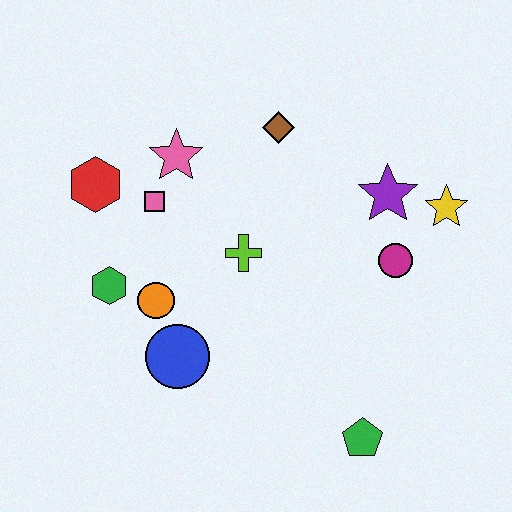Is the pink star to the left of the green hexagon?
No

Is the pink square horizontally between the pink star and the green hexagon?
Yes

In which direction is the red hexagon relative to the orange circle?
The red hexagon is above the orange circle.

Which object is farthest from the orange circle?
The yellow star is farthest from the orange circle.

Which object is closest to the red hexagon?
The pink square is closest to the red hexagon.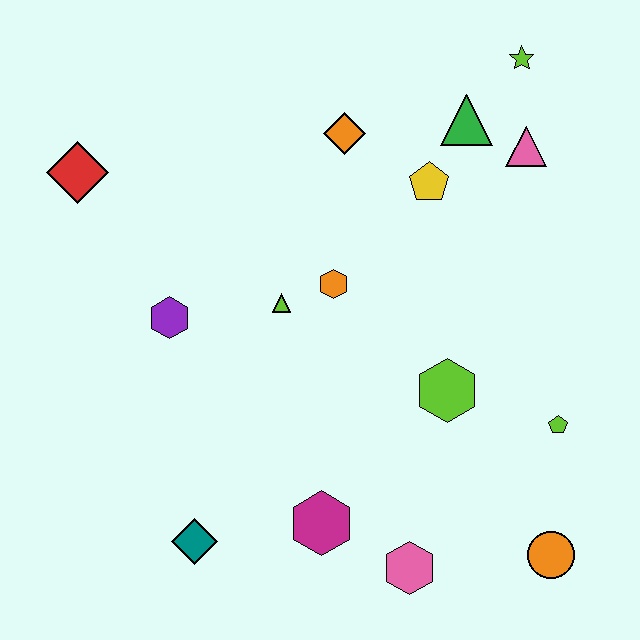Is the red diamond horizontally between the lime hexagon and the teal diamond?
No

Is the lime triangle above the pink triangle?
No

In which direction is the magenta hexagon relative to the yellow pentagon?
The magenta hexagon is below the yellow pentagon.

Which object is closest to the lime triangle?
The orange hexagon is closest to the lime triangle.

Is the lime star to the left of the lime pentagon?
Yes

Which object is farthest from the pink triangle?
The teal diamond is farthest from the pink triangle.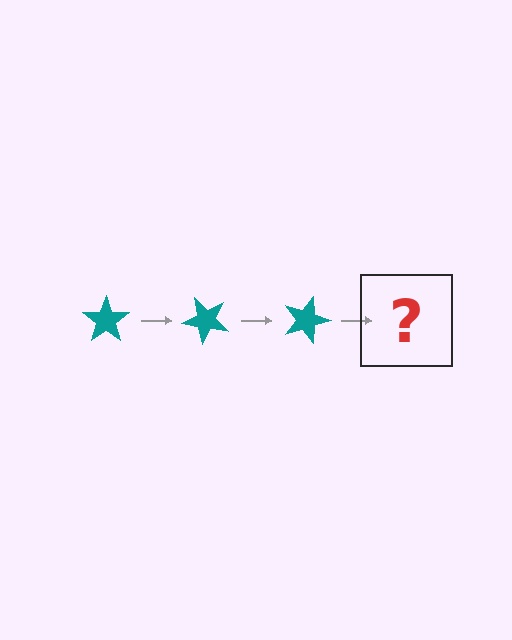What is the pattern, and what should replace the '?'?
The pattern is that the star rotates 45 degrees each step. The '?' should be a teal star rotated 135 degrees.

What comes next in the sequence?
The next element should be a teal star rotated 135 degrees.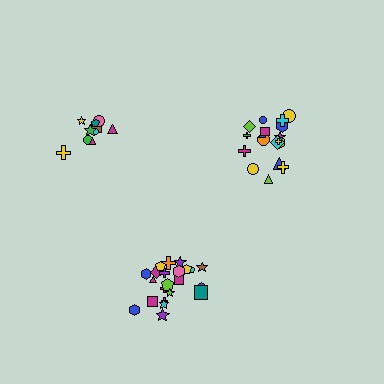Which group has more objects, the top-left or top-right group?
The top-right group.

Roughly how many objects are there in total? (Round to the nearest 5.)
Roughly 55 objects in total.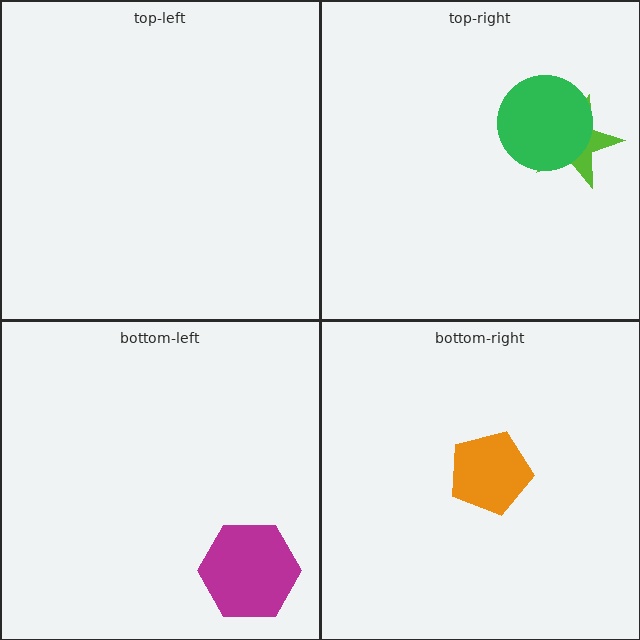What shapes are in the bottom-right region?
The orange pentagon.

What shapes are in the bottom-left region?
The magenta hexagon.